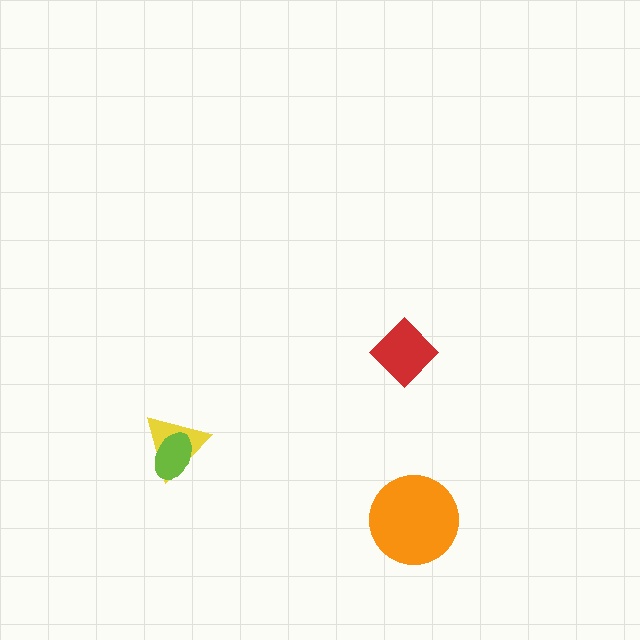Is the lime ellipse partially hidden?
No, no other shape covers it.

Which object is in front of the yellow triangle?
The lime ellipse is in front of the yellow triangle.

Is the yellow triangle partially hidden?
Yes, it is partially covered by another shape.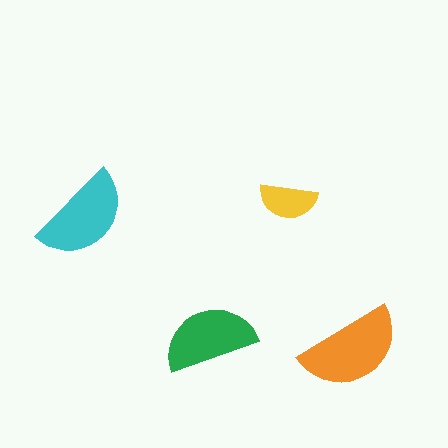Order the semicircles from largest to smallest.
the orange one, the cyan one, the green one, the yellow one.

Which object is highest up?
The yellow semicircle is topmost.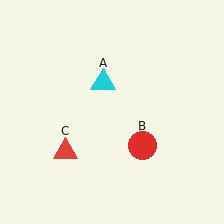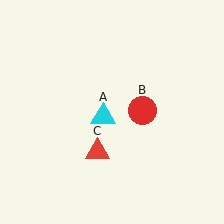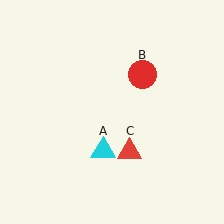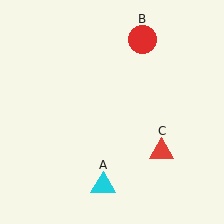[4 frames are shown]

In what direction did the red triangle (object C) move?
The red triangle (object C) moved right.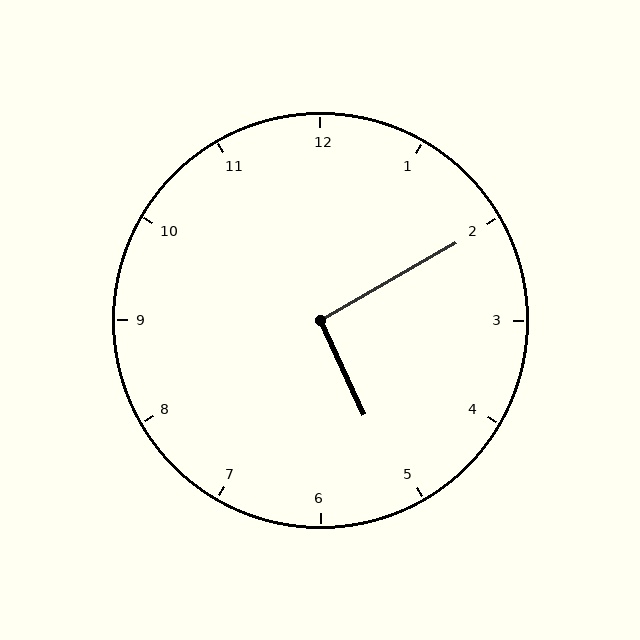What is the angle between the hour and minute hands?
Approximately 95 degrees.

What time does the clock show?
5:10.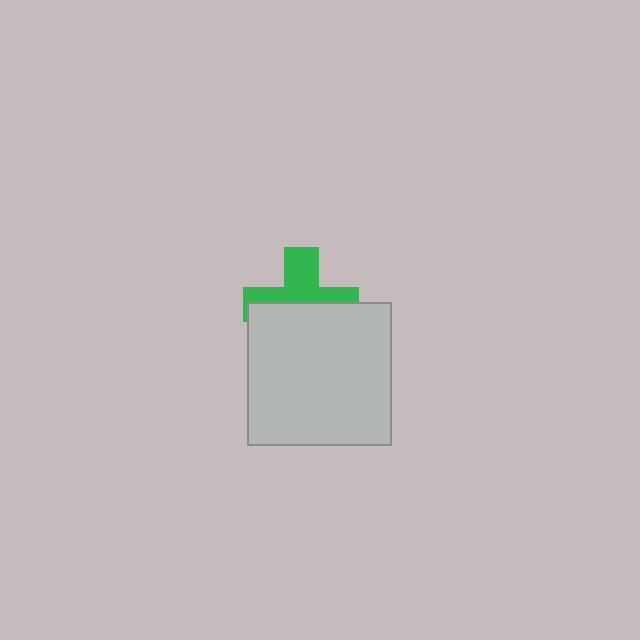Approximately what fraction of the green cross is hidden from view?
Roughly 54% of the green cross is hidden behind the light gray square.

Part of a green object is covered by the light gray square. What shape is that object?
It is a cross.